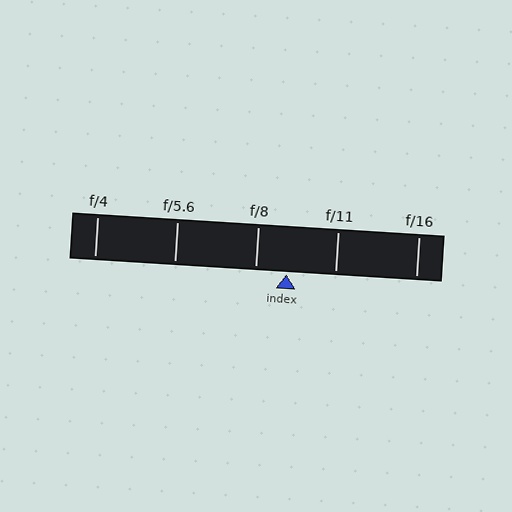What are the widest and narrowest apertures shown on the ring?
The widest aperture shown is f/4 and the narrowest is f/16.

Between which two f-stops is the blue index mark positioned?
The index mark is between f/8 and f/11.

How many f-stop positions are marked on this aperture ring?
There are 5 f-stop positions marked.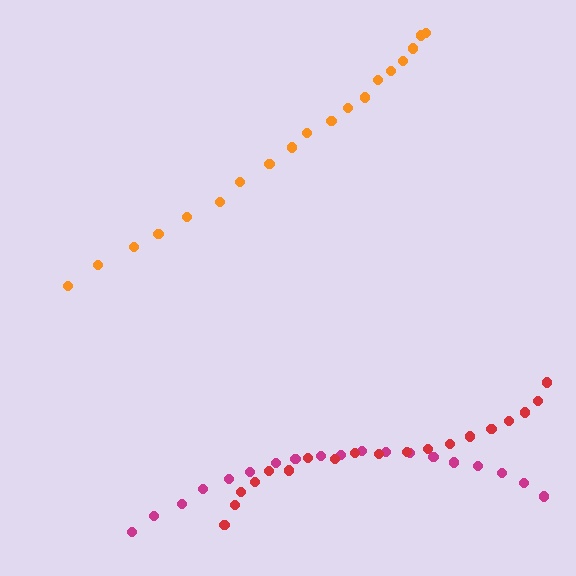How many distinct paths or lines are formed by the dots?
There are 3 distinct paths.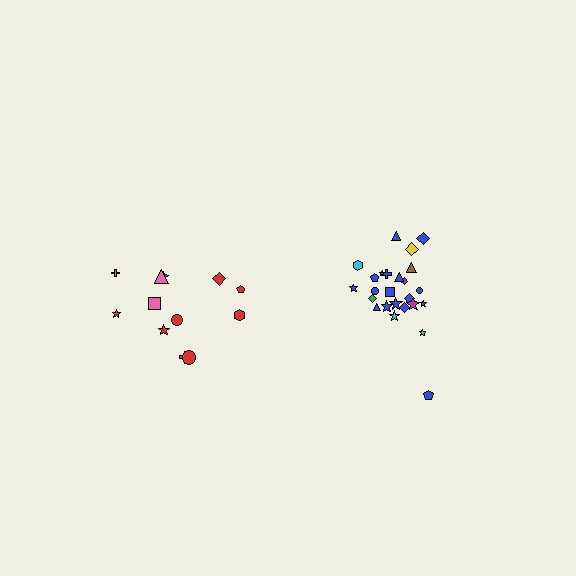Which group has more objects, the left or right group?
The right group.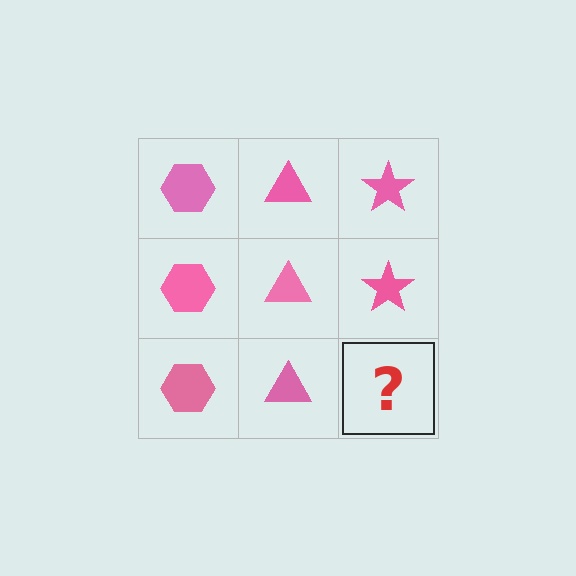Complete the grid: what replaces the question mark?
The question mark should be replaced with a pink star.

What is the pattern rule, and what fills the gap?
The rule is that each column has a consistent shape. The gap should be filled with a pink star.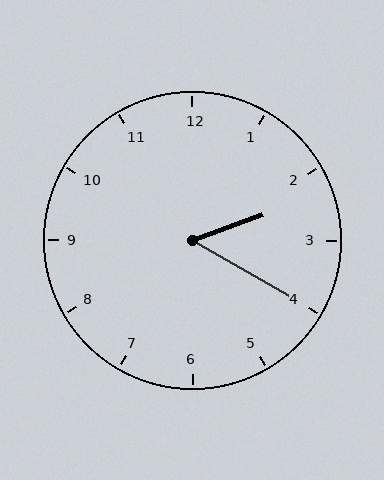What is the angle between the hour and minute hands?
Approximately 50 degrees.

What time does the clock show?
2:20.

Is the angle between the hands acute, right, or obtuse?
It is acute.